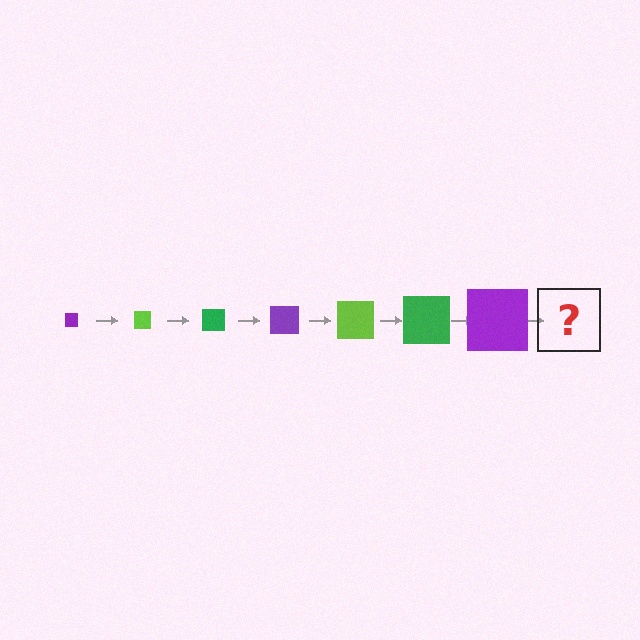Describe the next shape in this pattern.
It should be a lime square, larger than the previous one.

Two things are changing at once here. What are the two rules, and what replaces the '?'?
The two rules are that the square grows larger each step and the color cycles through purple, lime, and green. The '?' should be a lime square, larger than the previous one.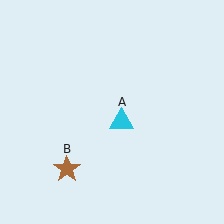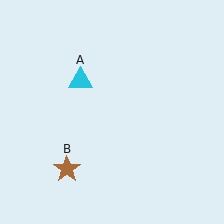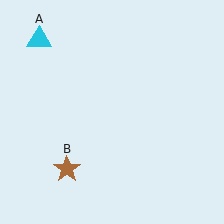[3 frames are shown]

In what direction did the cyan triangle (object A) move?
The cyan triangle (object A) moved up and to the left.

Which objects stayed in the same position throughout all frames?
Brown star (object B) remained stationary.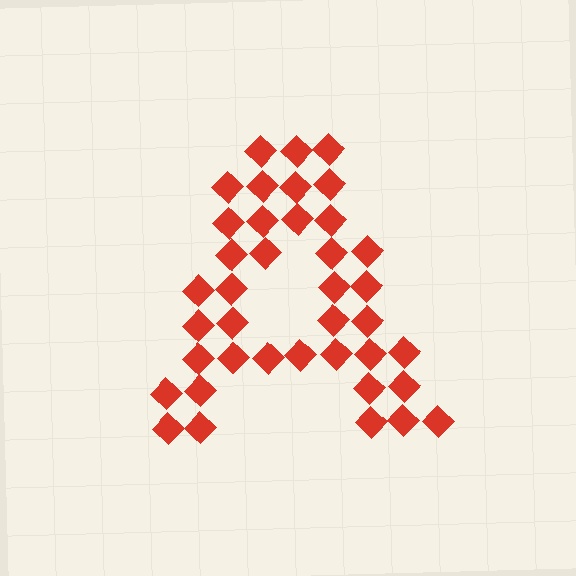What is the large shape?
The large shape is the letter A.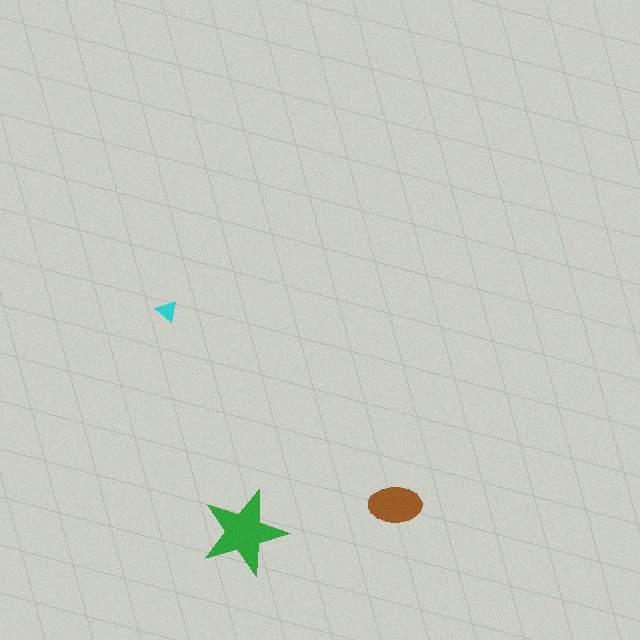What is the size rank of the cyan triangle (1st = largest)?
3rd.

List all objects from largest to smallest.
The green star, the brown ellipse, the cyan triangle.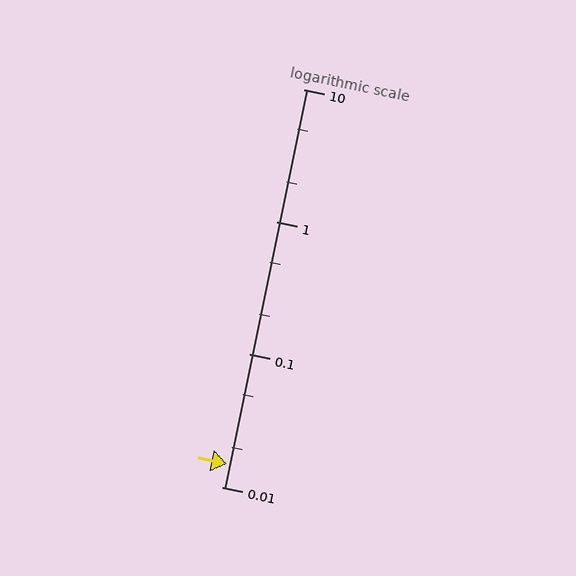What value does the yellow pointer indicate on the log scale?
The pointer indicates approximately 0.015.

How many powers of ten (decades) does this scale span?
The scale spans 3 decades, from 0.01 to 10.